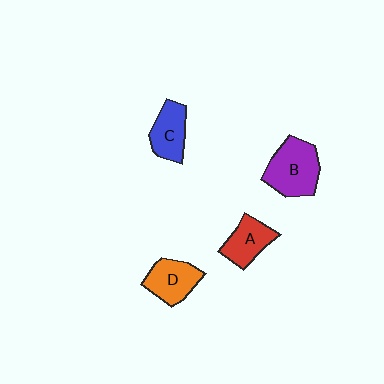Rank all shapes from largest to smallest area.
From largest to smallest: B (purple), D (orange), C (blue), A (red).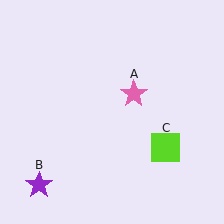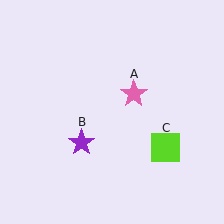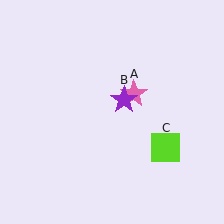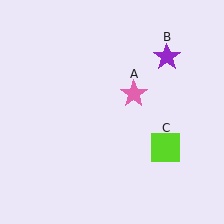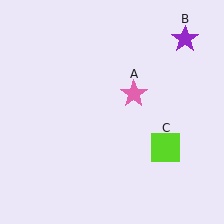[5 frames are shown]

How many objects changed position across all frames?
1 object changed position: purple star (object B).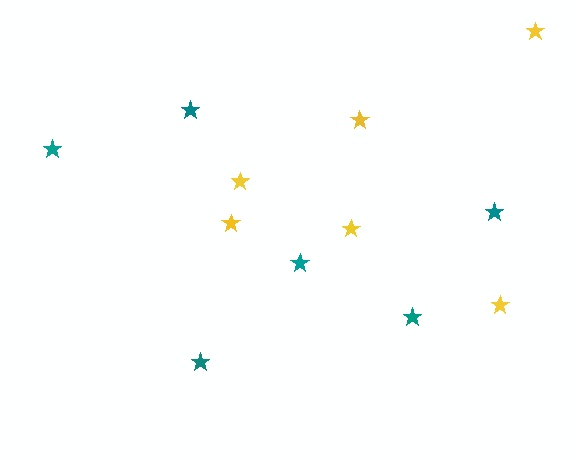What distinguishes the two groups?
There are 2 groups: one group of yellow stars (6) and one group of teal stars (6).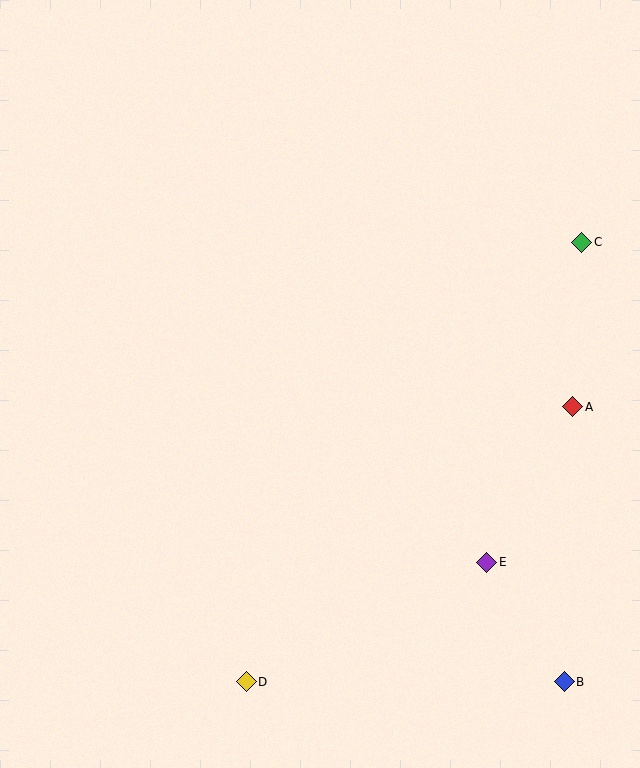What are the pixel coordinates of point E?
Point E is at (487, 562).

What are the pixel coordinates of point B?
Point B is at (564, 682).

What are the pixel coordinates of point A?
Point A is at (573, 407).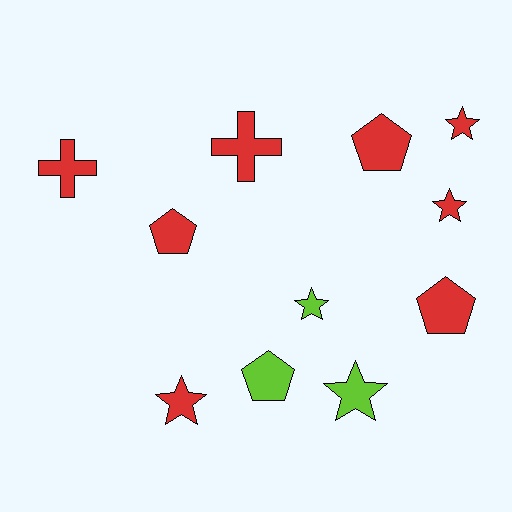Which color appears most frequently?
Red, with 8 objects.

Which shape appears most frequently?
Star, with 5 objects.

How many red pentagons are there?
There are 3 red pentagons.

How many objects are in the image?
There are 11 objects.